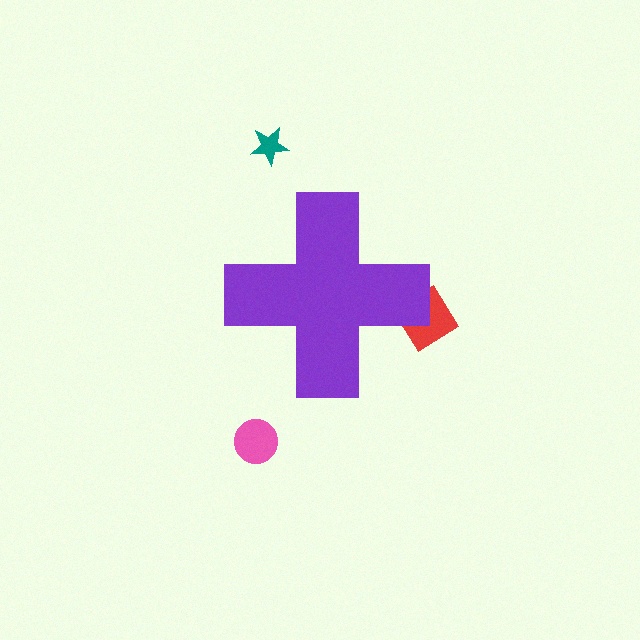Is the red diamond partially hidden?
Yes, the red diamond is partially hidden behind the purple cross.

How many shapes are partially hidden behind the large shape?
1 shape is partially hidden.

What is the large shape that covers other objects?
A purple cross.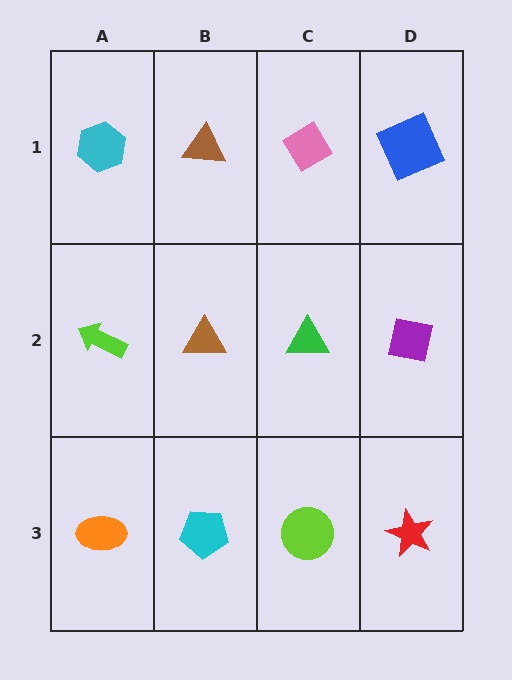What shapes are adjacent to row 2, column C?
A pink diamond (row 1, column C), a lime circle (row 3, column C), a brown triangle (row 2, column B), a purple square (row 2, column D).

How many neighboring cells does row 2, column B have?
4.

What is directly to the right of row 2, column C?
A purple square.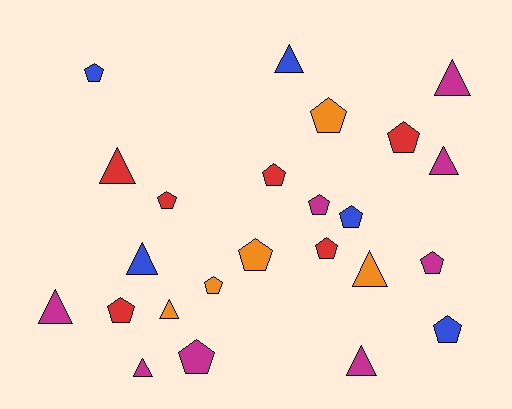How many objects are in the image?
There are 24 objects.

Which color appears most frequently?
Magenta, with 8 objects.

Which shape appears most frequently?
Pentagon, with 14 objects.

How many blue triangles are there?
There are 2 blue triangles.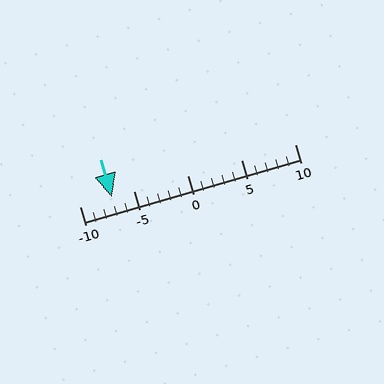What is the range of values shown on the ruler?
The ruler shows values from -10 to 10.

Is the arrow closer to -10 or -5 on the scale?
The arrow is closer to -5.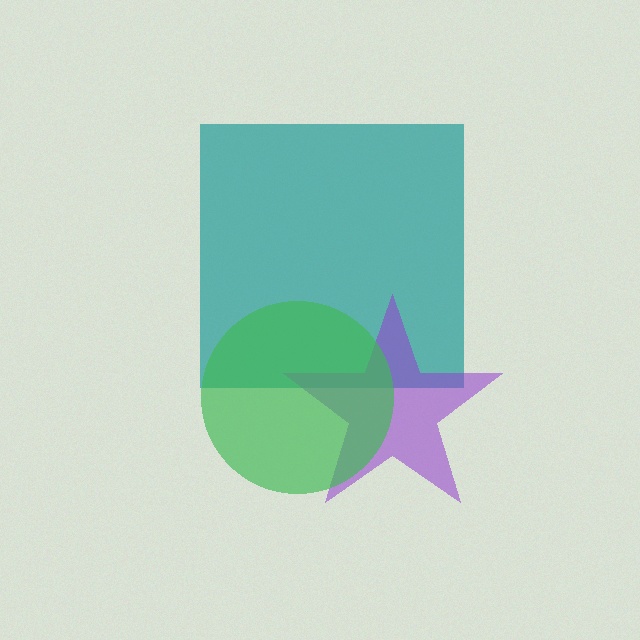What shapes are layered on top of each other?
The layered shapes are: a teal square, a purple star, a green circle.